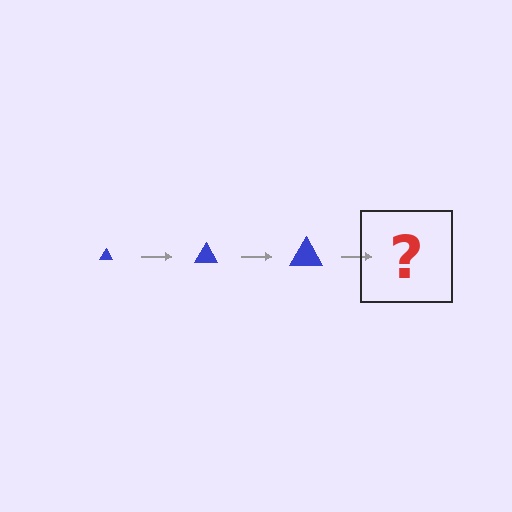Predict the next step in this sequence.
The next step is a blue triangle, larger than the previous one.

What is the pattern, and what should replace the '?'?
The pattern is that the triangle gets progressively larger each step. The '?' should be a blue triangle, larger than the previous one.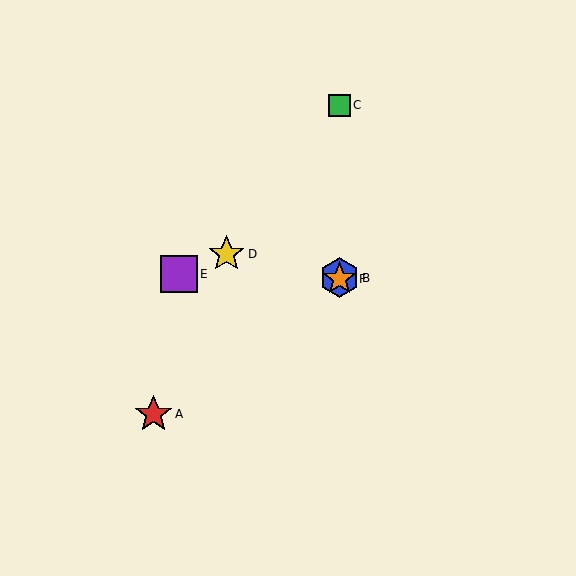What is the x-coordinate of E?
Object E is at x≈179.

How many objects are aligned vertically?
3 objects (B, C, F) are aligned vertically.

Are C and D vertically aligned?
No, C is at x≈340 and D is at x≈226.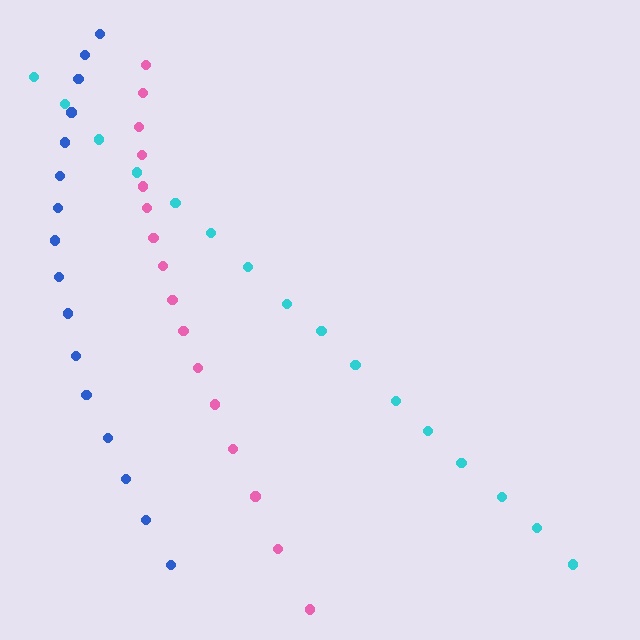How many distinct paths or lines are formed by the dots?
There are 3 distinct paths.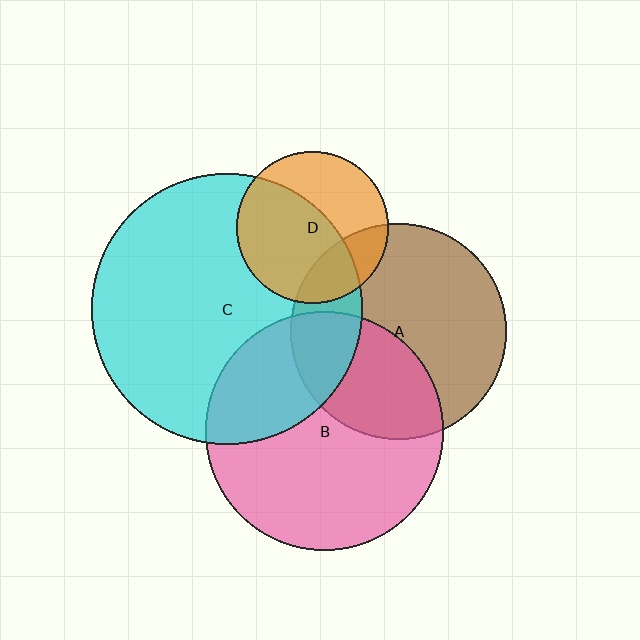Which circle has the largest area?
Circle C (cyan).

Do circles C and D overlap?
Yes.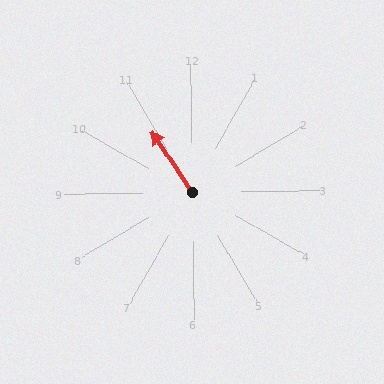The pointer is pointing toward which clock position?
Roughly 11 o'clock.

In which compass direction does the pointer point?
Northwest.